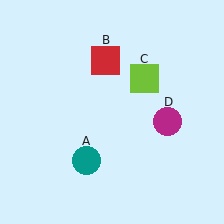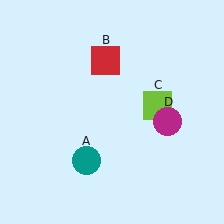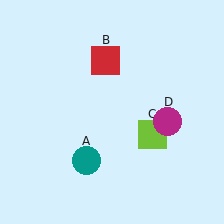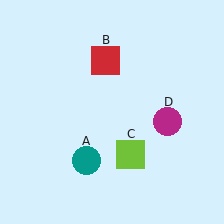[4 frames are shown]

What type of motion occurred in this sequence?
The lime square (object C) rotated clockwise around the center of the scene.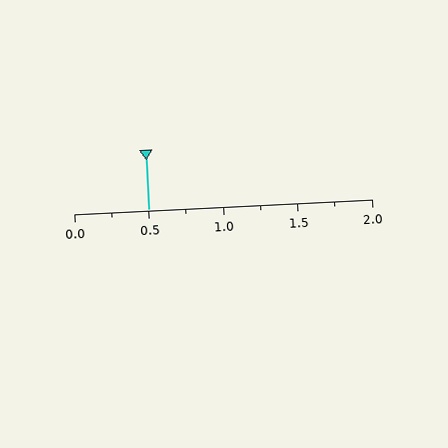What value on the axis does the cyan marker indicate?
The marker indicates approximately 0.5.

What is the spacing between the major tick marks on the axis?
The major ticks are spaced 0.5 apart.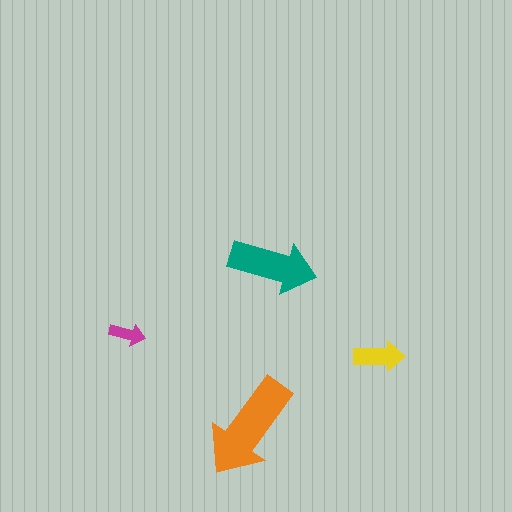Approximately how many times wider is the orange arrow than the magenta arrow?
About 3 times wider.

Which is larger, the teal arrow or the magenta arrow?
The teal one.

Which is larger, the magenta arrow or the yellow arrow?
The yellow one.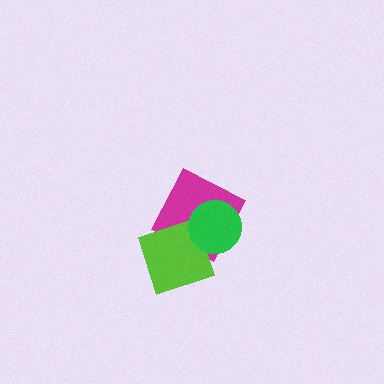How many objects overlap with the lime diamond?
2 objects overlap with the lime diamond.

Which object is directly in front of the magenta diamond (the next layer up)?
The lime diamond is directly in front of the magenta diamond.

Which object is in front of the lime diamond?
The green circle is in front of the lime diamond.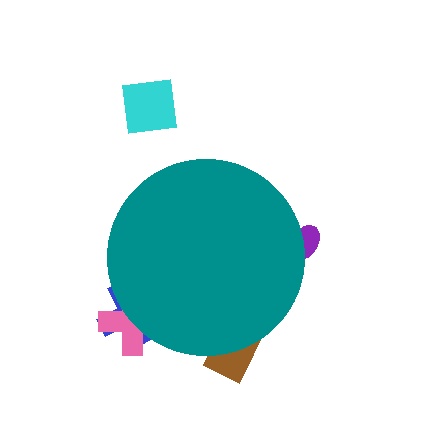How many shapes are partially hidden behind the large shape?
4 shapes are partially hidden.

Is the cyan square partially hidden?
No, the cyan square is fully visible.